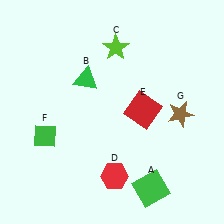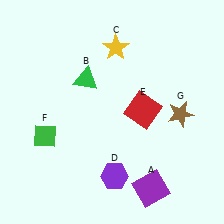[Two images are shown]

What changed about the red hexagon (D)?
In Image 1, D is red. In Image 2, it changed to purple.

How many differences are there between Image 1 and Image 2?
There are 3 differences between the two images.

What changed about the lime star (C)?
In Image 1, C is lime. In Image 2, it changed to yellow.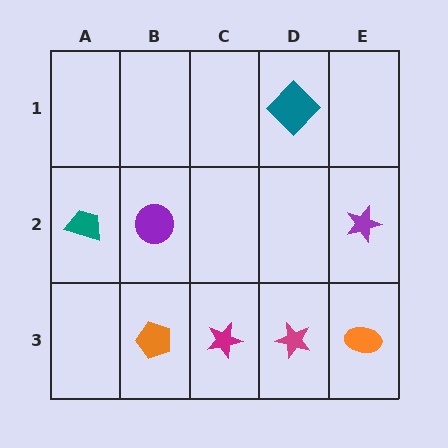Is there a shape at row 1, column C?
No, that cell is empty.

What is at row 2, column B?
A purple circle.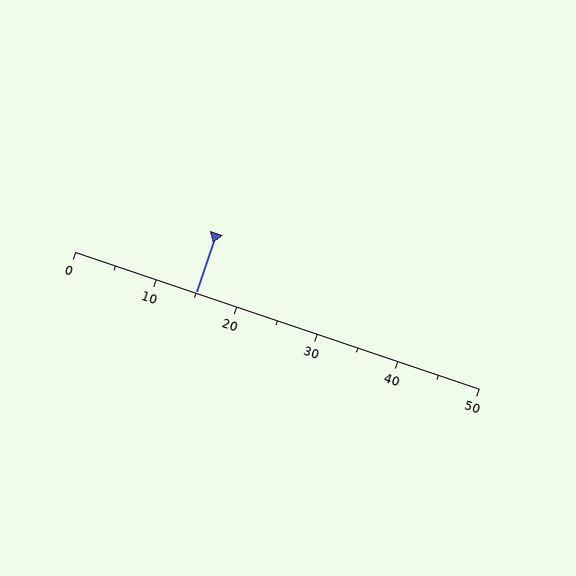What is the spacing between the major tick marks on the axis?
The major ticks are spaced 10 apart.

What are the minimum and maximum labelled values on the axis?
The axis runs from 0 to 50.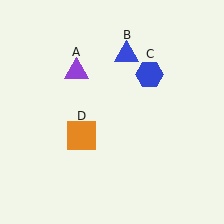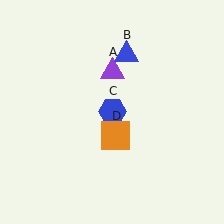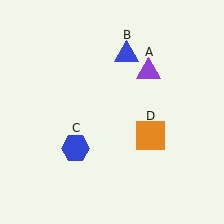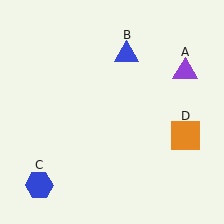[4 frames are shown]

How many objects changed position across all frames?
3 objects changed position: purple triangle (object A), blue hexagon (object C), orange square (object D).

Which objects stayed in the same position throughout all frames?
Blue triangle (object B) remained stationary.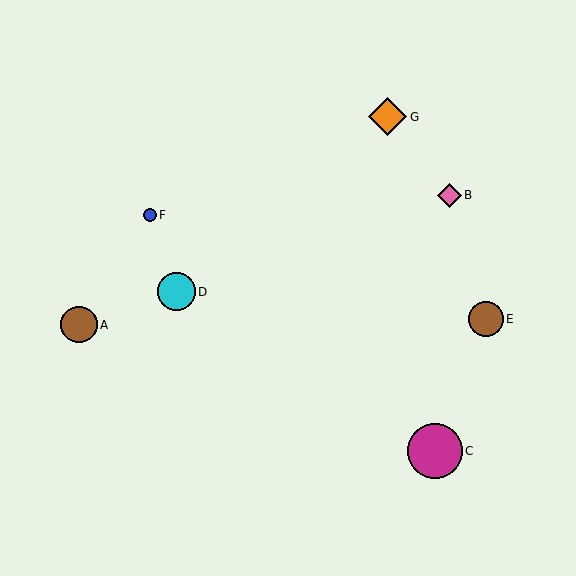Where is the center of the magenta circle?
The center of the magenta circle is at (435, 451).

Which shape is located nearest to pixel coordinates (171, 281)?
The cyan circle (labeled D) at (176, 292) is nearest to that location.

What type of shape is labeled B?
Shape B is a pink diamond.